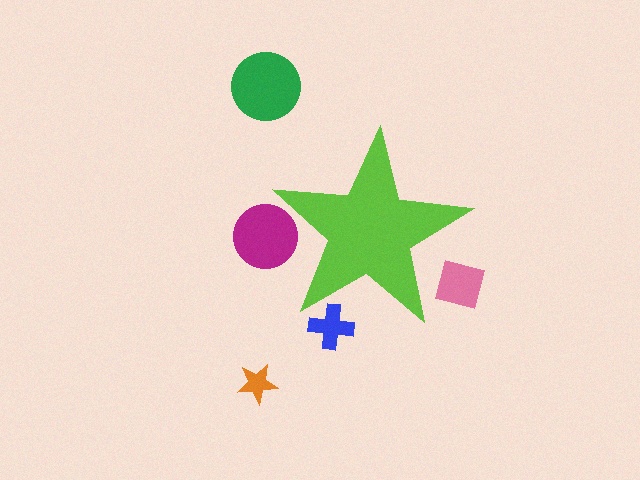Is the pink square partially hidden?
Yes, the pink square is partially hidden behind the lime star.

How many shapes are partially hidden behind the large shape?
3 shapes are partially hidden.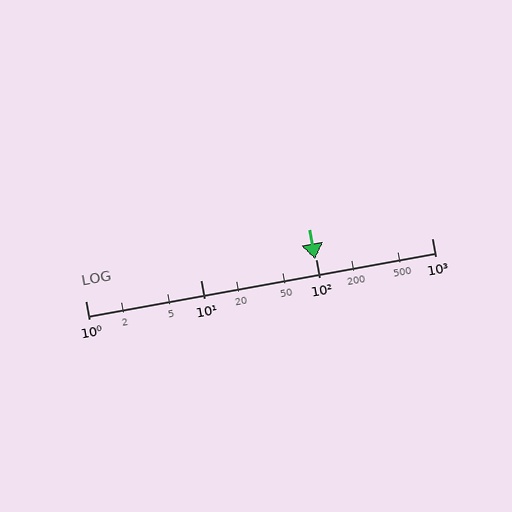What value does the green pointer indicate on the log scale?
The pointer indicates approximately 97.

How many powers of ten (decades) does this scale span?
The scale spans 3 decades, from 1 to 1000.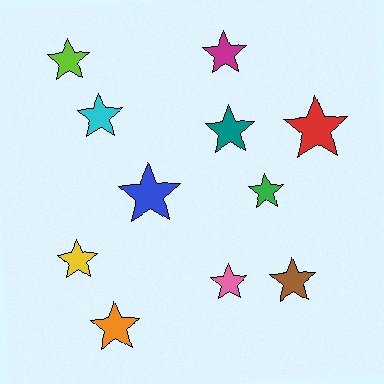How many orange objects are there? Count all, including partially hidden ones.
There is 1 orange object.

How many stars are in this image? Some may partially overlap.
There are 11 stars.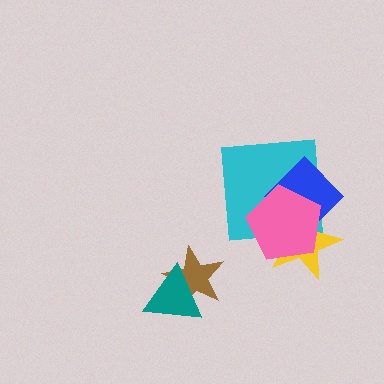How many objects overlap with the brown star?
1 object overlaps with the brown star.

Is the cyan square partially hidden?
Yes, it is partially covered by another shape.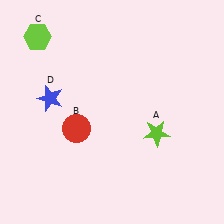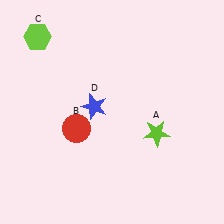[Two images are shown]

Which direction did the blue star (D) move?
The blue star (D) moved right.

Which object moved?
The blue star (D) moved right.